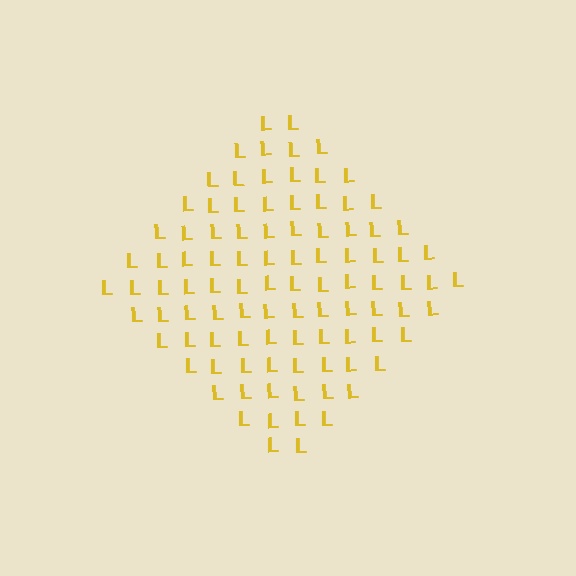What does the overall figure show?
The overall figure shows a diamond.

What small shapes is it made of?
It is made of small letter L's.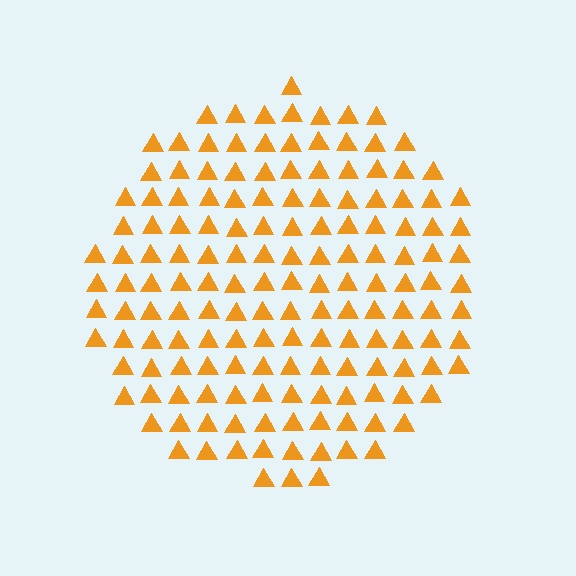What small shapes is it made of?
It is made of small triangles.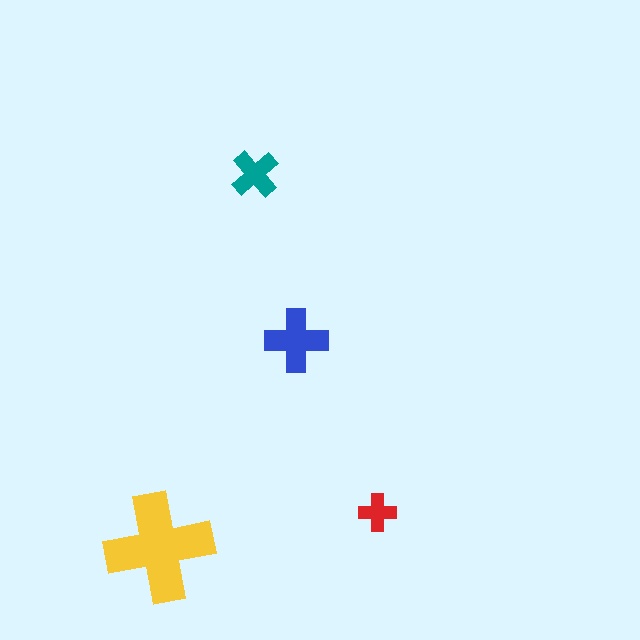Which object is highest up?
The teal cross is topmost.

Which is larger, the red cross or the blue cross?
The blue one.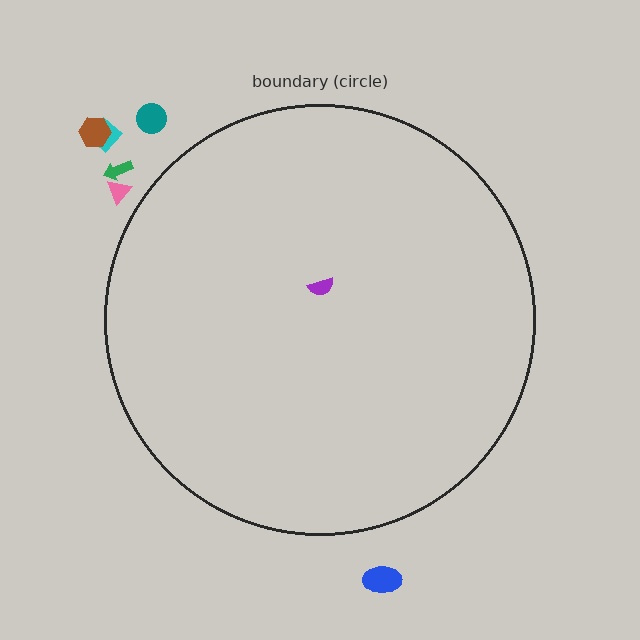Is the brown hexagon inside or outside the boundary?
Outside.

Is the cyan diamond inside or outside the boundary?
Outside.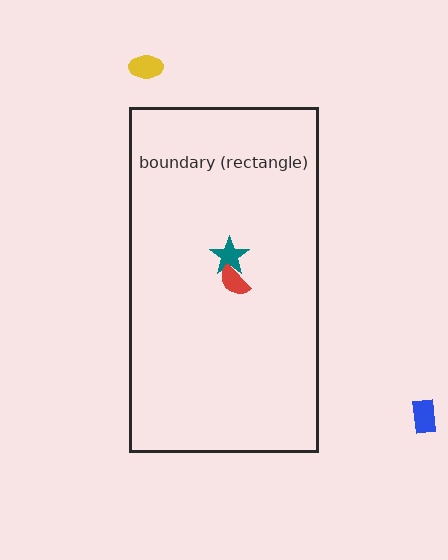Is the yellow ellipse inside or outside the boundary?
Outside.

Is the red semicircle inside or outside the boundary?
Inside.